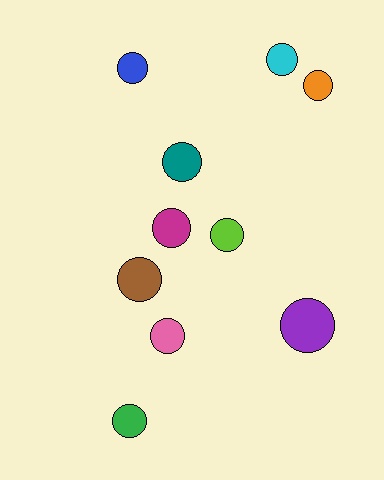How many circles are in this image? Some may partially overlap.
There are 10 circles.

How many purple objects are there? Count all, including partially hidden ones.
There is 1 purple object.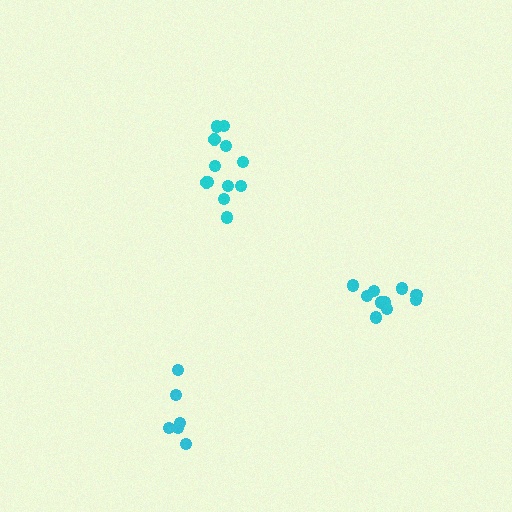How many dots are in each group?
Group 1: 12 dots, Group 2: 6 dots, Group 3: 10 dots (28 total).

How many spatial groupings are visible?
There are 3 spatial groupings.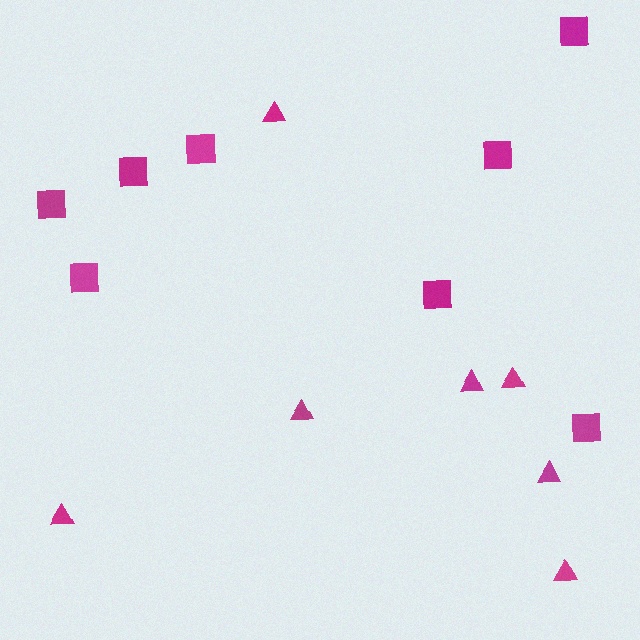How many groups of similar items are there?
There are 2 groups: one group of triangles (7) and one group of squares (8).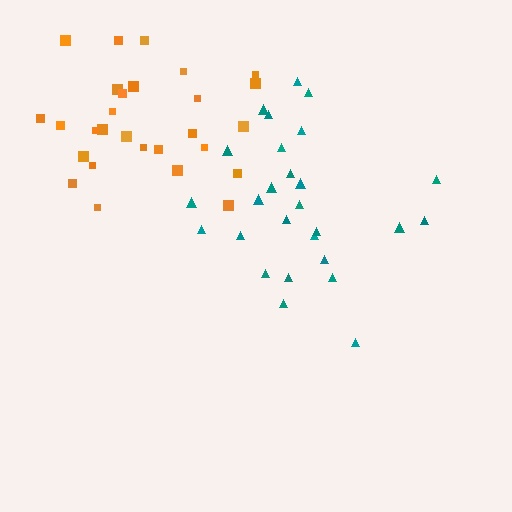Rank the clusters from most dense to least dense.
orange, teal.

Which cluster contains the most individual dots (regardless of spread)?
Orange (28).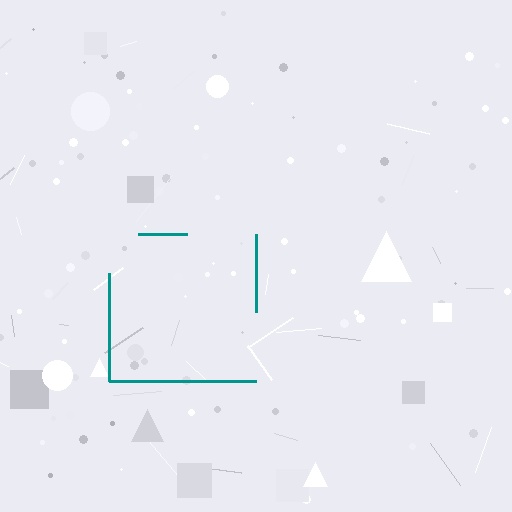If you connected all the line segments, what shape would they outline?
They would outline a square.